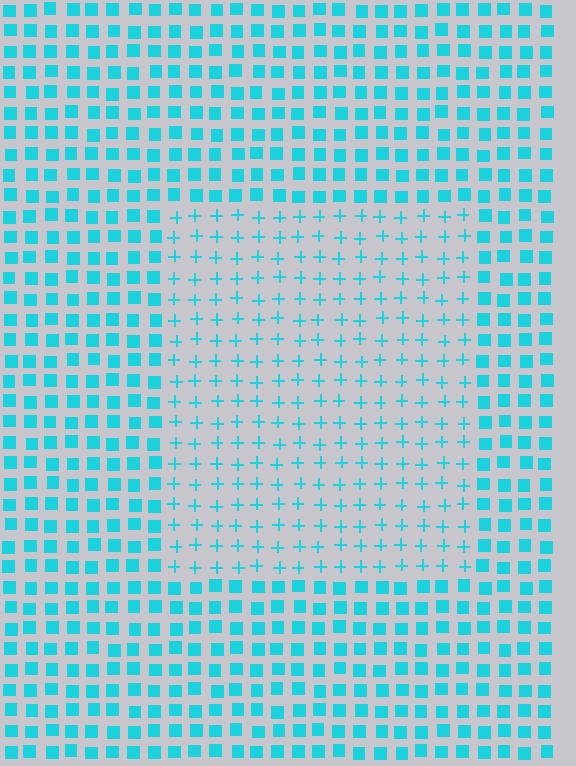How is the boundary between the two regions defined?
The boundary is defined by a change in element shape: plus signs inside vs. squares outside. All elements share the same color and spacing.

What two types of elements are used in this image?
The image uses plus signs inside the rectangle region and squares outside it.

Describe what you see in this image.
The image is filled with small cyan elements arranged in a uniform grid. A rectangle-shaped region contains plus signs, while the surrounding area contains squares. The boundary is defined purely by the change in element shape.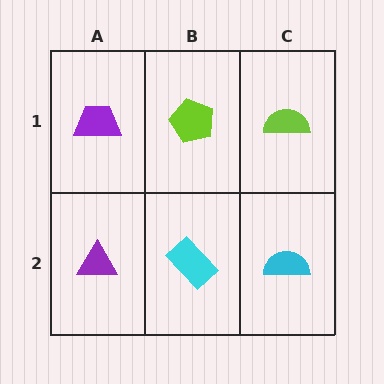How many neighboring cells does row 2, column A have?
2.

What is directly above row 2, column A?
A purple trapezoid.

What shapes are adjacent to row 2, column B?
A lime pentagon (row 1, column B), a purple triangle (row 2, column A), a cyan semicircle (row 2, column C).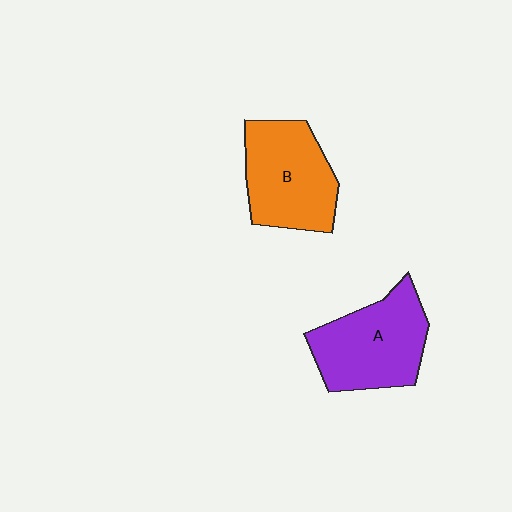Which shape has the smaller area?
Shape B (orange).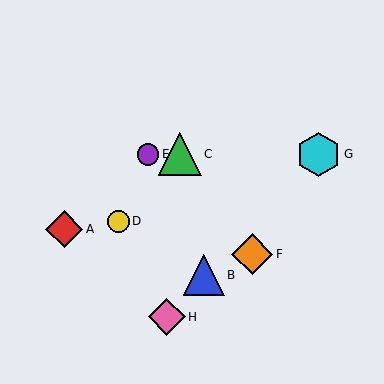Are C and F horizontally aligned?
No, C is at y≈154 and F is at y≈254.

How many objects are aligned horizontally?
3 objects (C, E, G) are aligned horizontally.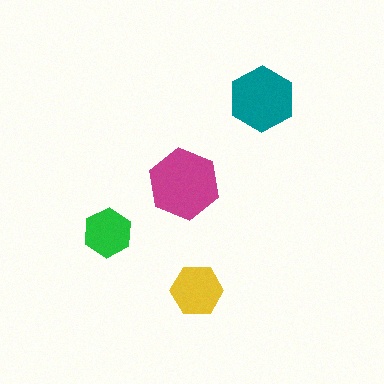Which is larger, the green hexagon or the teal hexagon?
The teal one.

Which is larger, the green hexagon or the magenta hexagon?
The magenta one.